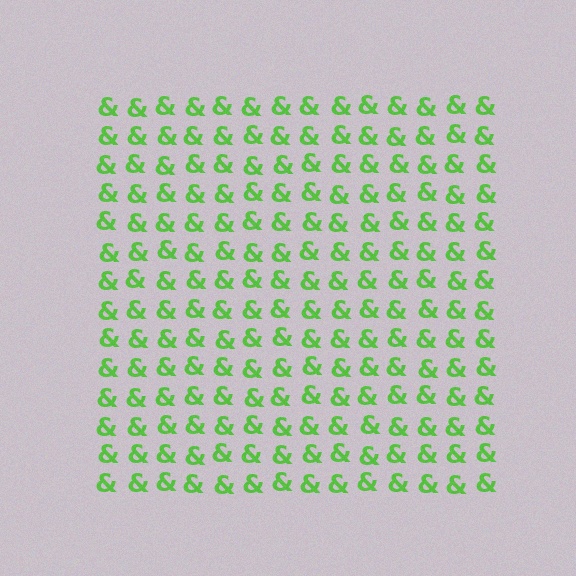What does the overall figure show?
The overall figure shows a square.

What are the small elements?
The small elements are ampersands.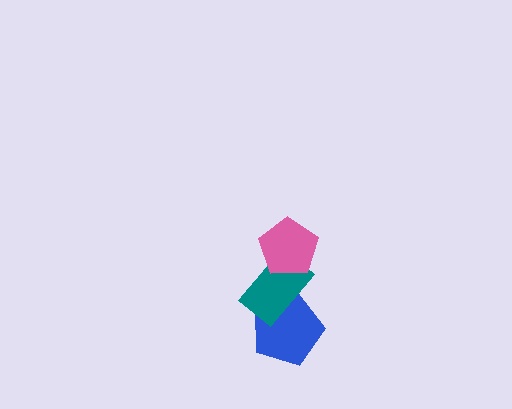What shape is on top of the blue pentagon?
The teal rectangle is on top of the blue pentagon.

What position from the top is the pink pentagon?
The pink pentagon is 1st from the top.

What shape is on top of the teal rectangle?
The pink pentagon is on top of the teal rectangle.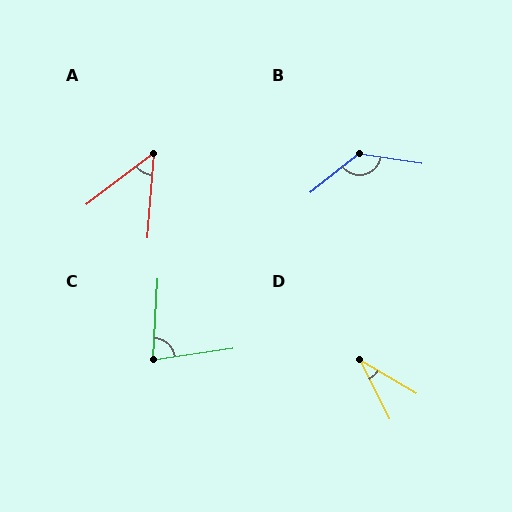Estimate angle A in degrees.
Approximately 48 degrees.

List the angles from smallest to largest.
D (33°), A (48°), C (79°), B (133°).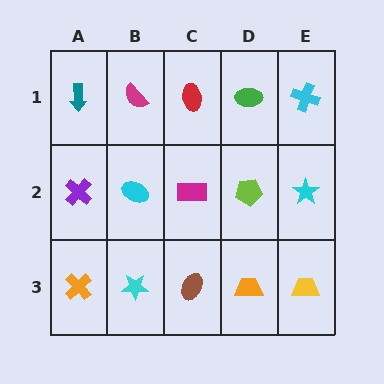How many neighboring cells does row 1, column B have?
3.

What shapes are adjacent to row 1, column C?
A magenta rectangle (row 2, column C), a magenta semicircle (row 1, column B), a green ellipse (row 1, column D).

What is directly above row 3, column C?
A magenta rectangle.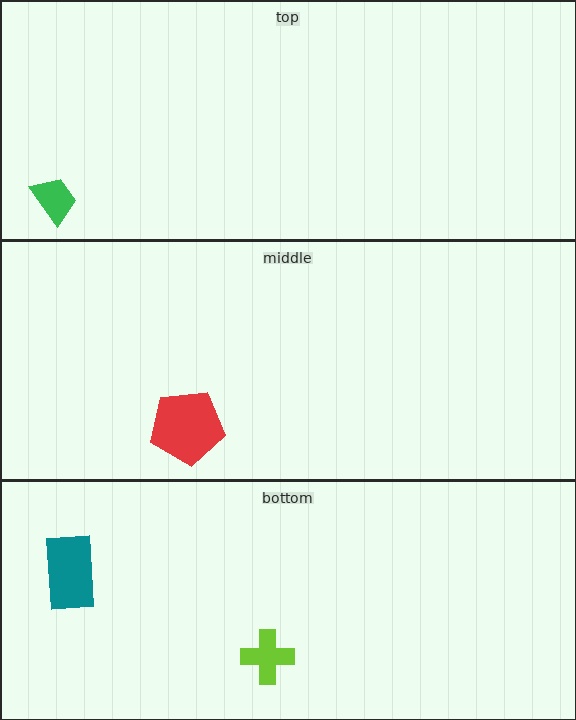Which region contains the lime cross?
The bottom region.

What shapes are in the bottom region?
The lime cross, the teal rectangle.